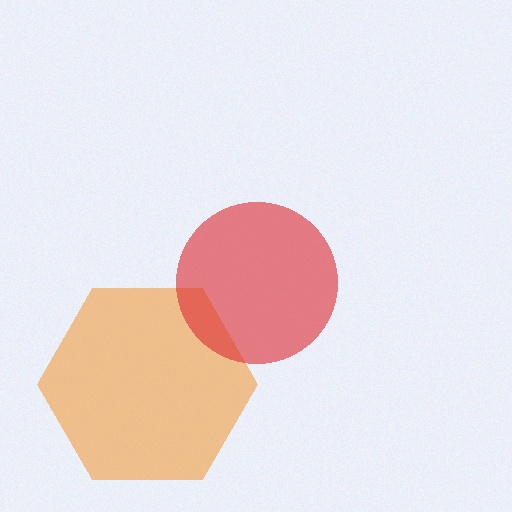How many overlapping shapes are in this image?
There are 2 overlapping shapes in the image.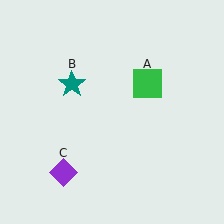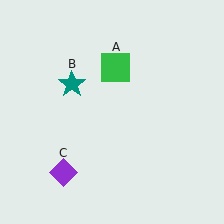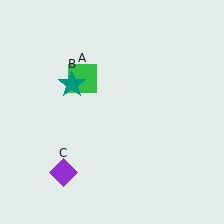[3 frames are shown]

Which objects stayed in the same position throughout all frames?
Teal star (object B) and purple diamond (object C) remained stationary.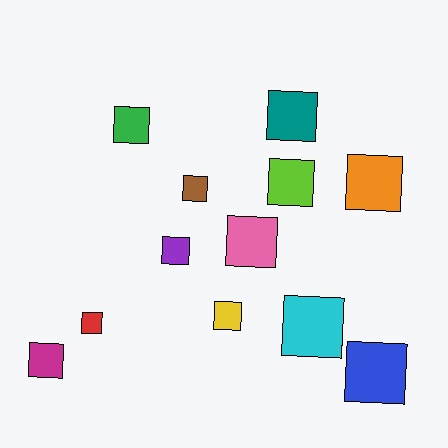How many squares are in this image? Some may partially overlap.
There are 12 squares.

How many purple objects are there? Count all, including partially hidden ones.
There is 1 purple object.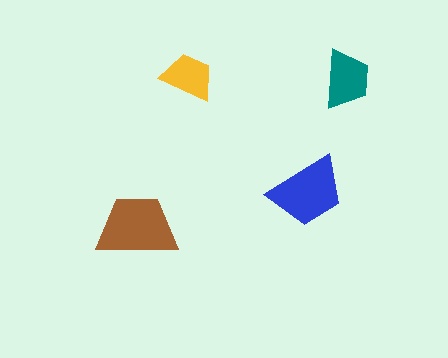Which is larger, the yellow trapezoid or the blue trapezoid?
The blue one.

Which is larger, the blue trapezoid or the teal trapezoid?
The blue one.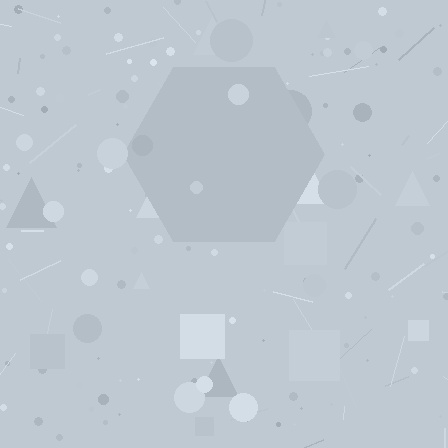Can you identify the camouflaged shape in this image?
The camouflaged shape is a hexagon.